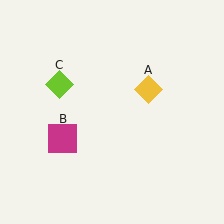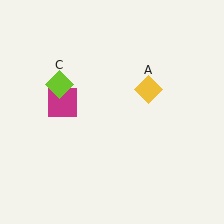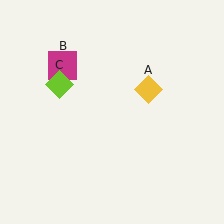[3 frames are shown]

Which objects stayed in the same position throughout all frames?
Yellow diamond (object A) and lime diamond (object C) remained stationary.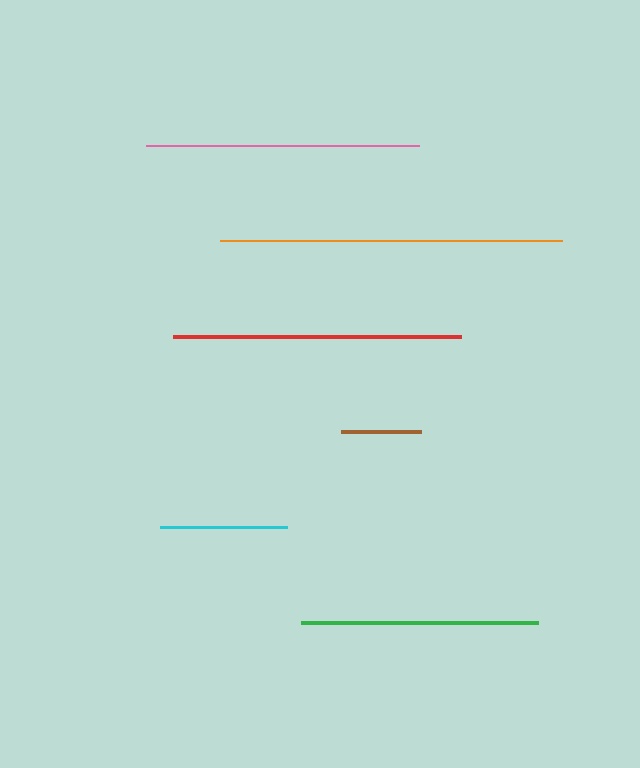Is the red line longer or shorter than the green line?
The red line is longer than the green line.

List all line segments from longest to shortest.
From longest to shortest: orange, red, pink, green, cyan, brown.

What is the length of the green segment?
The green segment is approximately 236 pixels long.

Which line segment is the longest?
The orange line is the longest at approximately 342 pixels.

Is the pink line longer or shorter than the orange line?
The orange line is longer than the pink line.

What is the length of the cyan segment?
The cyan segment is approximately 127 pixels long.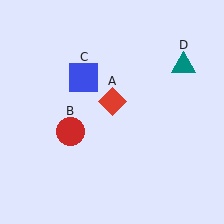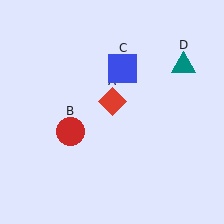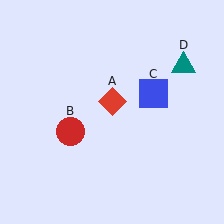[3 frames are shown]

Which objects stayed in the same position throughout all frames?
Red diamond (object A) and red circle (object B) and teal triangle (object D) remained stationary.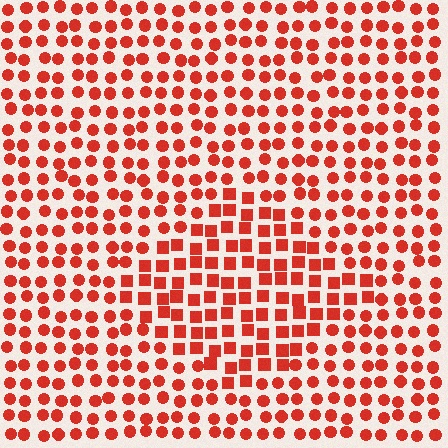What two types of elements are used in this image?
The image uses squares inside the diamond region and circles outside it.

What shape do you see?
I see a diamond.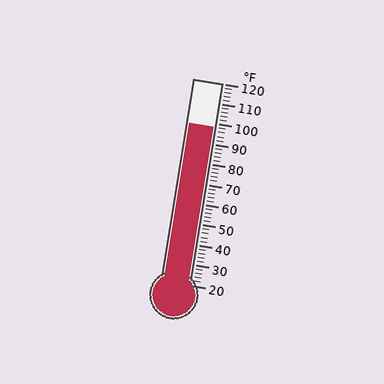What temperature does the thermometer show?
The thermometer shows approximately 98°F.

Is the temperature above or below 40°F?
The temperature is above 40°F.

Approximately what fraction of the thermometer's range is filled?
The thermometer is filled to approximately 80% of its range.